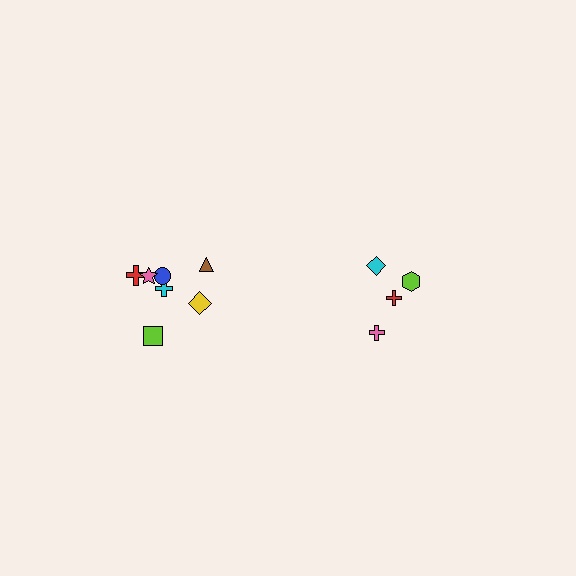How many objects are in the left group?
There are 7 objects.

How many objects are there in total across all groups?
There are 11 objects.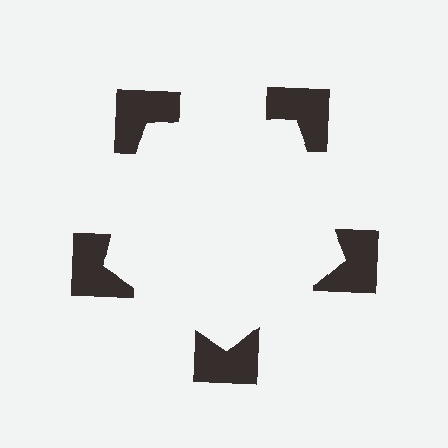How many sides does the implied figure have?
5 sides.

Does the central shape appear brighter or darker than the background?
It typically appears slightly brighter than the background, even though no actual brightness change is drawn.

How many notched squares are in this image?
There are 5 — one at each vertex of the illusory pentagon.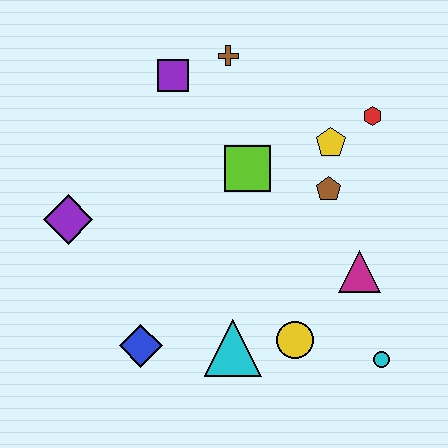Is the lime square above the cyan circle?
Yes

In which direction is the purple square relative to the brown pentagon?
The purple square is to the left of the brown pentagon.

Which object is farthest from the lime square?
The cyan circle is farthest from the lime square.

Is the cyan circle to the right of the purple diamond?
Yes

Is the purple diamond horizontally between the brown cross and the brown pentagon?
No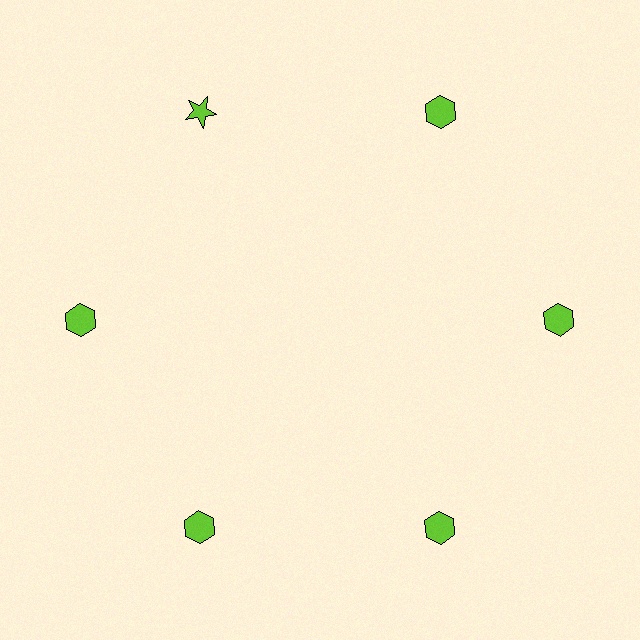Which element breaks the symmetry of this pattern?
The lime star at roughly the 11 o'clock position breaks the symmetry. All other shapes are lime hexagons.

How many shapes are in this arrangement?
There are 6 shapes arranged in a ring pattern.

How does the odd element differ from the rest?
It has a different shape: star instead of hexagon.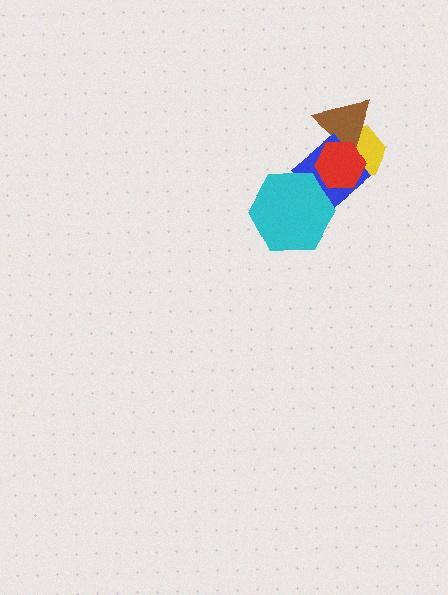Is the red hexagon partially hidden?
No, no other shape covers it.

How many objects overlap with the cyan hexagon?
1 object overlaps with the cyan hexagon.